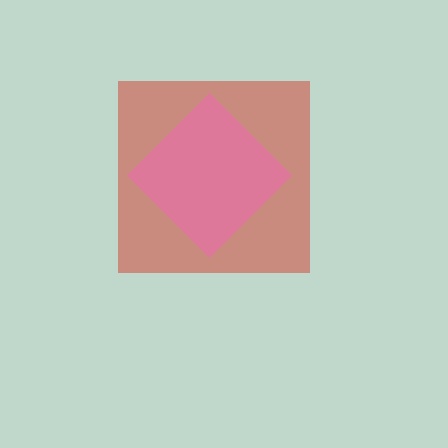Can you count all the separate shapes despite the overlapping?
Yes, there are 2 separate shapes.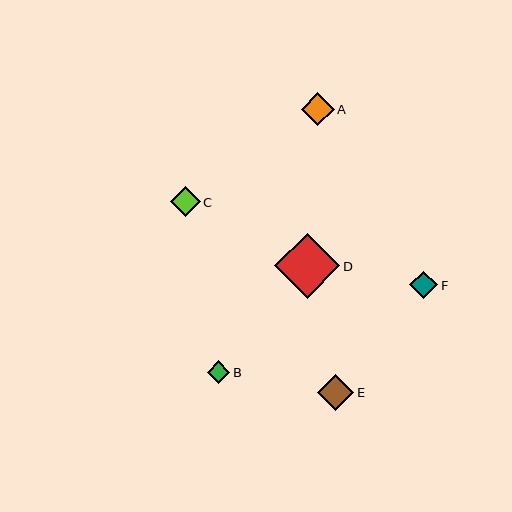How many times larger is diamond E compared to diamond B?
Diamond E is approximately 1.6 times the size of diamond B.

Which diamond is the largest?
Diamond D is the largest with a size of approximately 65 pixels.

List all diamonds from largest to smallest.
From largest to smallest: D, E, A, C, F, B.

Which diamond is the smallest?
Diamond B is the smallest with a size of approximately 22 pixels.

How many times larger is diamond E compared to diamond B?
Diamond E is approximately 1.6 times the size of diamond B.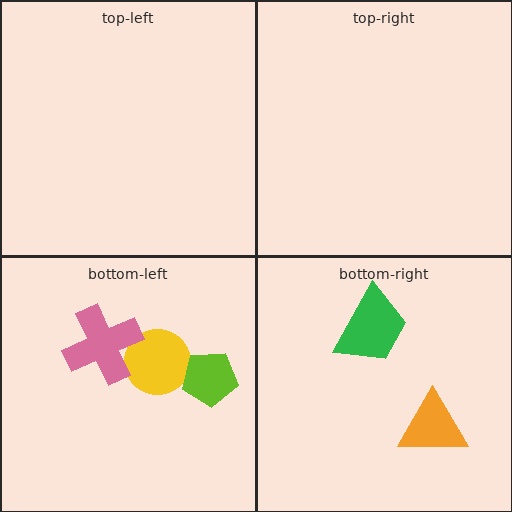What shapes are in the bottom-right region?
The orange triangle, the green trapezoid.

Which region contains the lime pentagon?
The bottom-left region.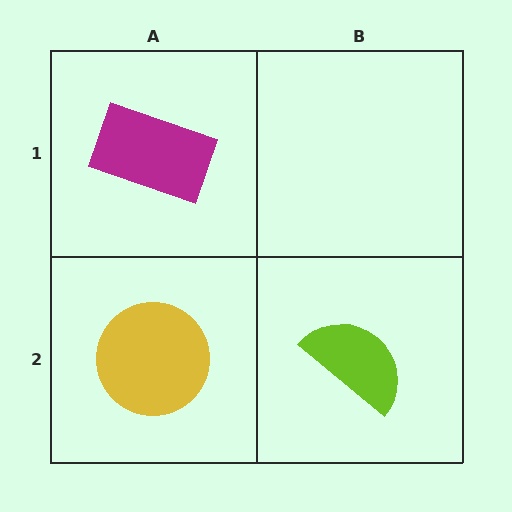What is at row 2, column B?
A lime semicircle.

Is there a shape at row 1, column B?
No, that cell is empty.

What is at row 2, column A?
A yellow circle.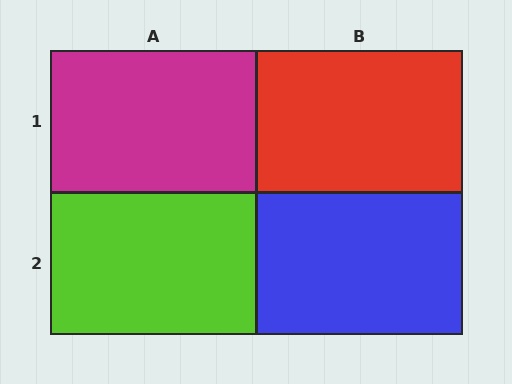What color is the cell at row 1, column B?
Red.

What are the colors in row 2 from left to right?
Lime, blue.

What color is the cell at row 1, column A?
Magenta.